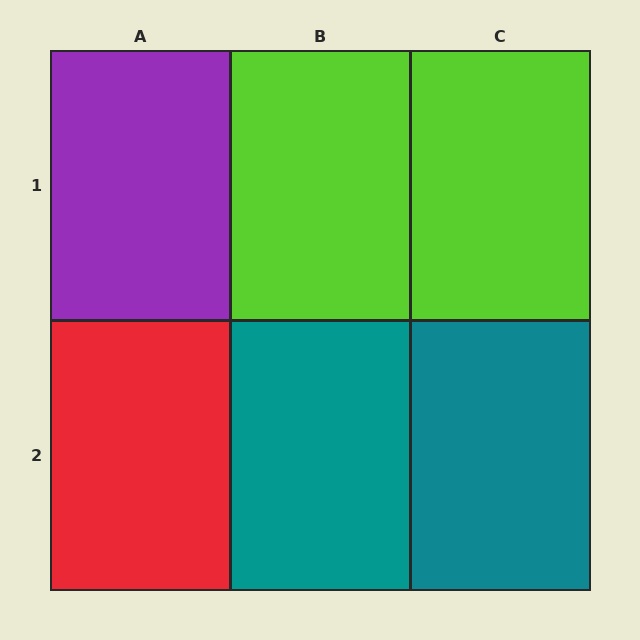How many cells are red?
1 cell is red.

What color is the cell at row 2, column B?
Teal.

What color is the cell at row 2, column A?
Red.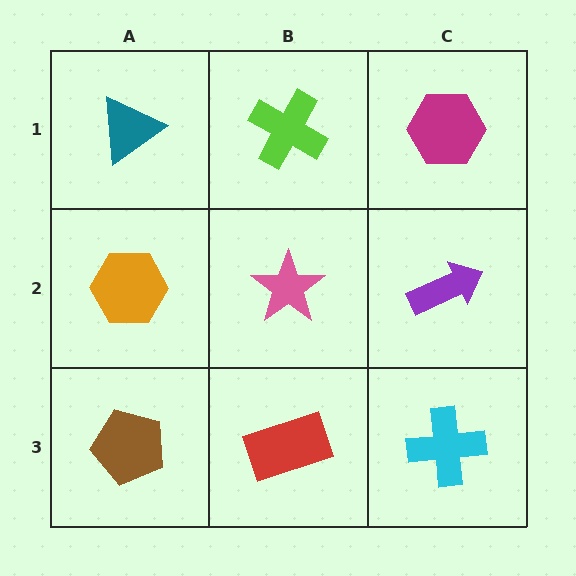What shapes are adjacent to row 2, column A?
A teal triangle (row 1, column A), a brown pentagon (row 3, column A), a pink star (row 2, column B).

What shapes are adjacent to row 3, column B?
A pink star (row 2, column B), a brown pentagon (row 3, column A), a cyan cross (row 3, column C).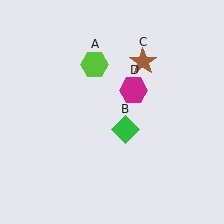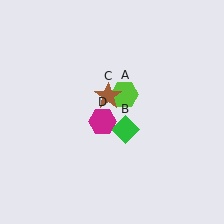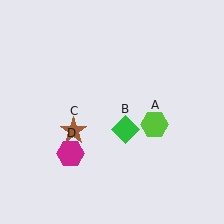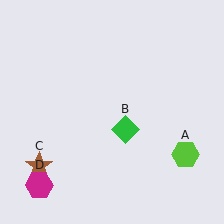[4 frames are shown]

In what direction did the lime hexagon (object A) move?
The lime hexagon (object A) moved down and to the right.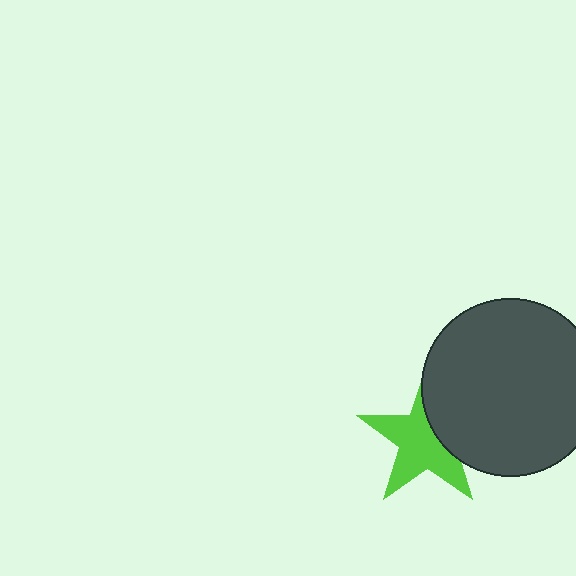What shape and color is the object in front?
The object in front is a dark gray circle.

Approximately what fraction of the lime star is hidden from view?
Roughly 34% of the lime star is hidden behind the dark gray circle.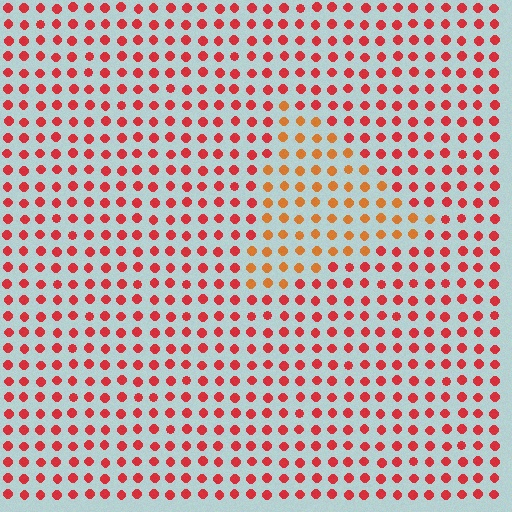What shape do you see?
I see a triangle.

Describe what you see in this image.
The image is filled with small red elements in a uniform arrangement. A triangle-shaped region is visible where the elements are tinted to a slightly different hue, forming a subtle color boundary.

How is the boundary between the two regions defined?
The boundary is defined purely by a slight shift in hue (about 31 degrees). Spacing, size, and orientation are identical on both sides.